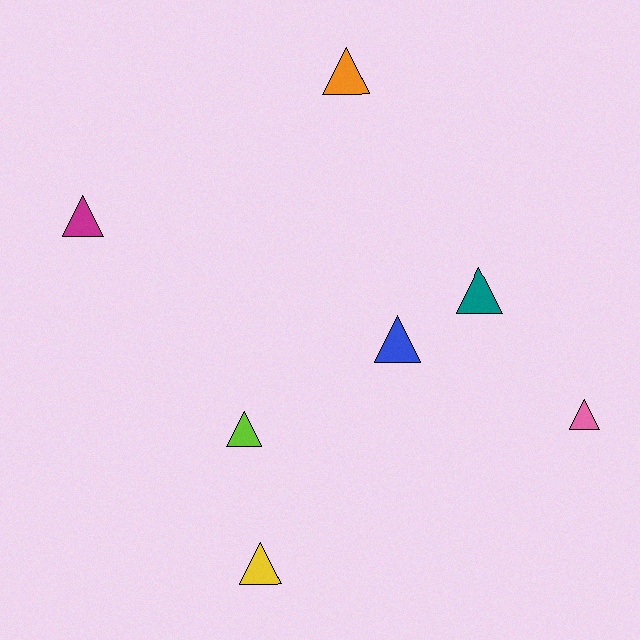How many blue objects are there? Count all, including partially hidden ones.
There is 1 blue object.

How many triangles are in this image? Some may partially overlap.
There are 7 triangles.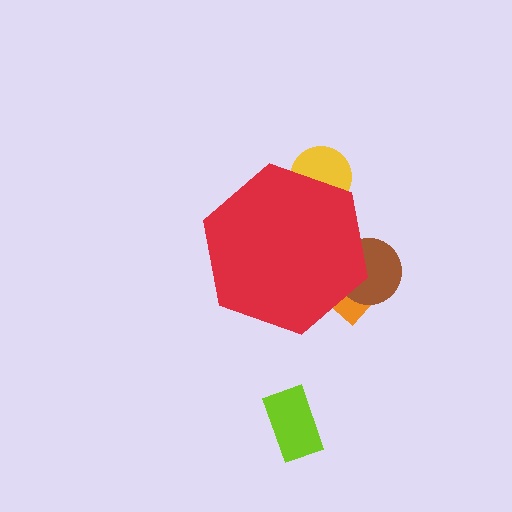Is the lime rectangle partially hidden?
No, the lime rectangle is fully visible.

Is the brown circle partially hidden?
Yes, the brown circle is partially hidden behind the red hexagon.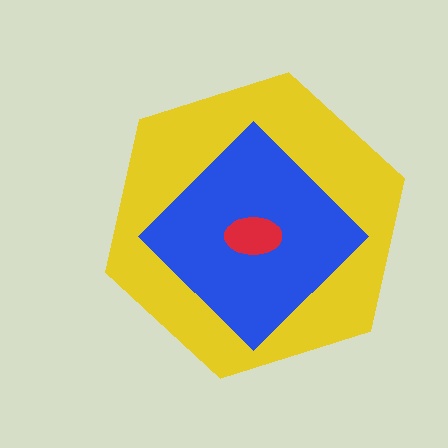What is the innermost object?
The red ellipse.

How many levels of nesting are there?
3.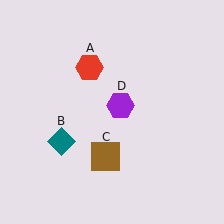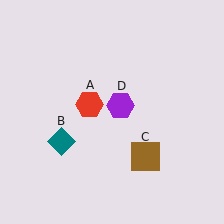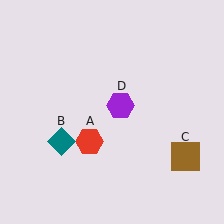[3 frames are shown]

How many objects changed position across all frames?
2 objects changed position: red hexagon (object A), brown square (object C).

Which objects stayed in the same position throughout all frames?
Teal diamond (object B) and purple hexagon (object D) remained stationary.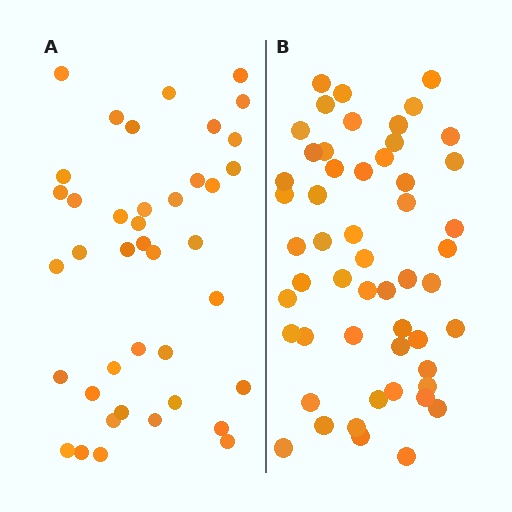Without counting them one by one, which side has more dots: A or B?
Region B (the right region) has more dots.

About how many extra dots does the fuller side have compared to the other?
Region B has approximately 15 more dots than region A.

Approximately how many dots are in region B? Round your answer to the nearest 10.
About 50 dots. (The exact count is 53, which rounds to 50.)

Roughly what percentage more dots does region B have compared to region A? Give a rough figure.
About 30% more.